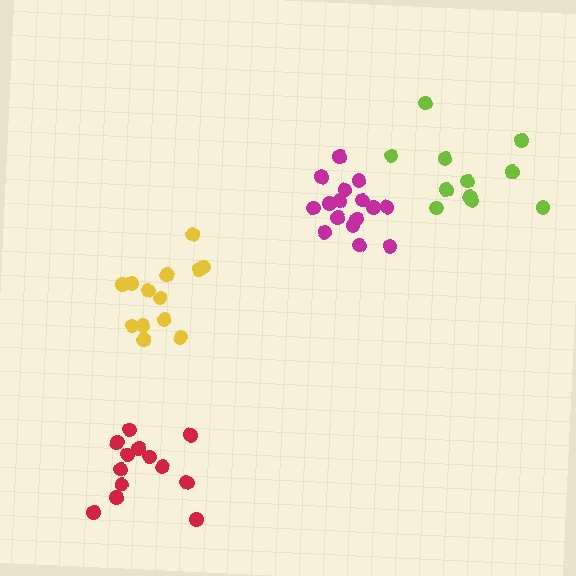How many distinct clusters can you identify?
There are 4 distinct clusters.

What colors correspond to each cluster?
The clusters are colored: yellow, magenta, lime, red.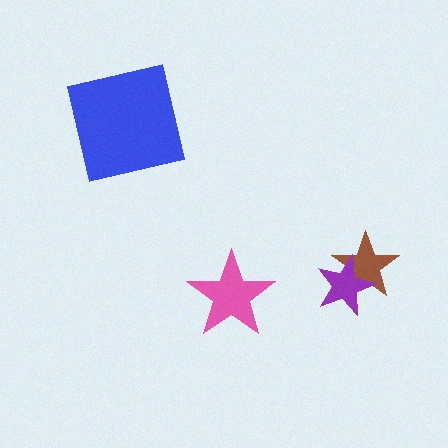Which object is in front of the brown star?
The purple star is in front of the brown star.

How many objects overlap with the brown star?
1 object overlaps with the brown star.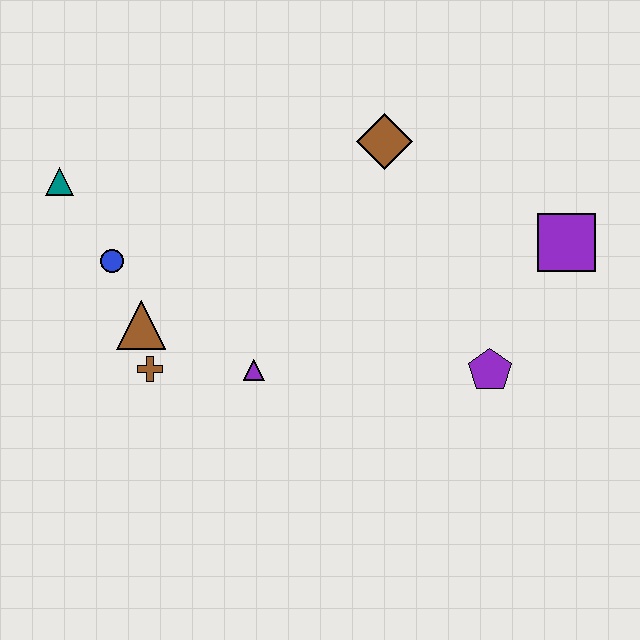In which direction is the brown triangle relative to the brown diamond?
The brown triangle is to the left of the brown diamond.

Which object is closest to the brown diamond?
The purple square is closest to the brown diamond.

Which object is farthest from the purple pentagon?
The teal triangle is farthest from the purple pentagon.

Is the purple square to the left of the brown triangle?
No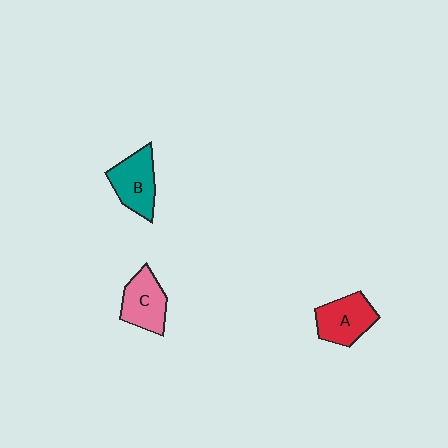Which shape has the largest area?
Shape B (teal).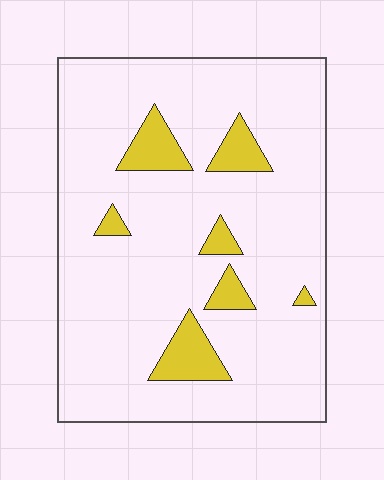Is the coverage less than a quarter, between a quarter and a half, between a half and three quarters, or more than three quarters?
Less than a quarter.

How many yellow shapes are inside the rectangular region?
7.